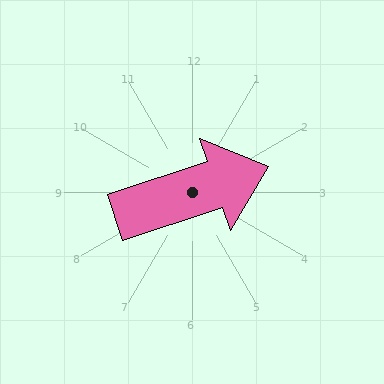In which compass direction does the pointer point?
East.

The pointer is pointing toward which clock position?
Roughly 2 o'clock.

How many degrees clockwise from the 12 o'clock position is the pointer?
Approximately 72 degrees.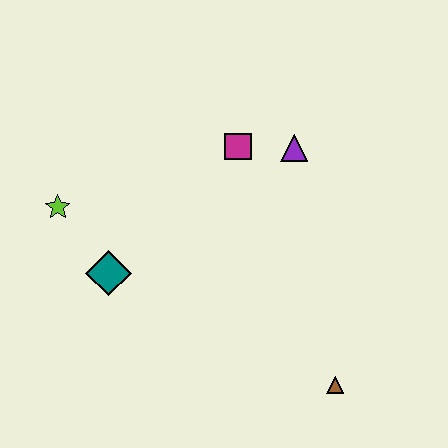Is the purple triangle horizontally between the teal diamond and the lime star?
No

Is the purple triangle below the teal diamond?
No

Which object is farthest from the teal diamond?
The brown triangle is farthest from the teal diamond.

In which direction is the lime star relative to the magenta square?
The lime star is to the left of the magenta square.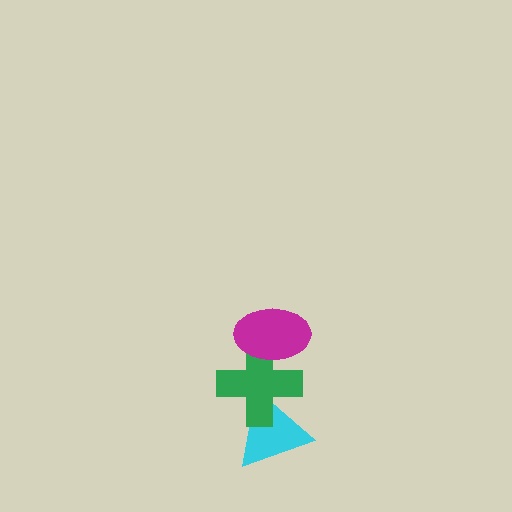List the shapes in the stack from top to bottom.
From top to bottom: the magenta ellipse, the green cross, the cyan triangle.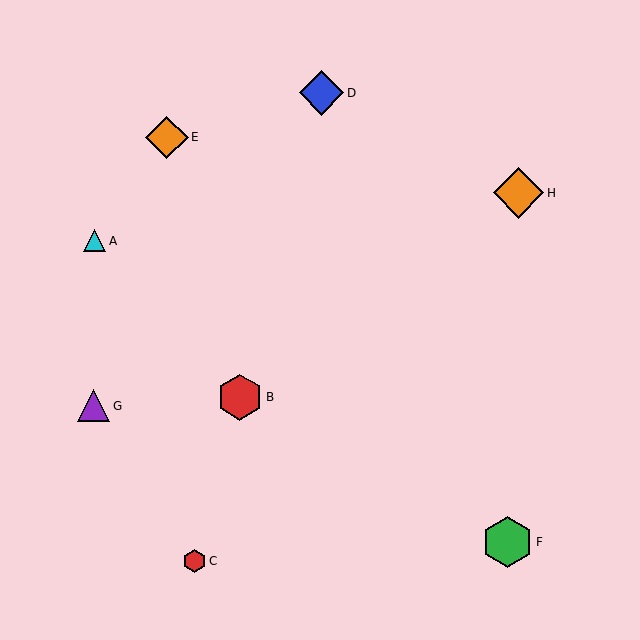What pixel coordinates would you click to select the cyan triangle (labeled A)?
Click at (94, 241) to select the cyan triangle A.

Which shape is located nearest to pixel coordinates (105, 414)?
The purple triangle (labeled G) at (94, 406) is nearest to that location.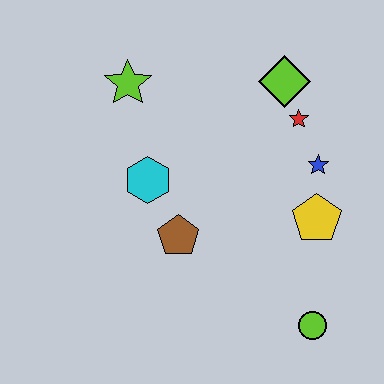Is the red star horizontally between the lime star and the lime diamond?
No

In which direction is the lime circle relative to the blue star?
The lime circle is below the blue star.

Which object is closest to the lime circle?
The yellow pentagon is closest to the lime circle.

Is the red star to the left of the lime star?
No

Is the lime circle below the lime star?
Yes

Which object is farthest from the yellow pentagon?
The lime star is farthest from the yellow pentagon.